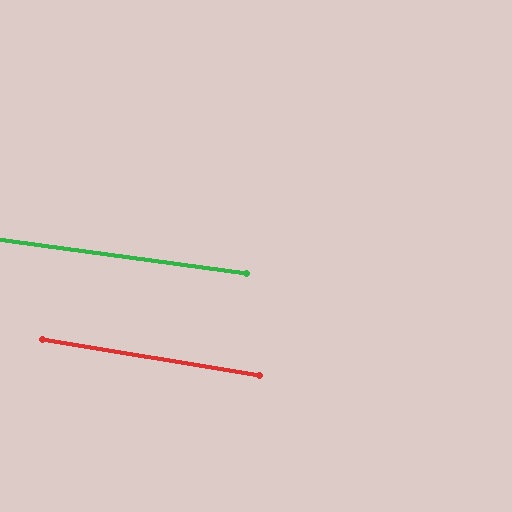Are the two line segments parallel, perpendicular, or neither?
Parallel — their directions differ by only 1.9°.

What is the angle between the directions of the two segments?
Approximately 2 degrees.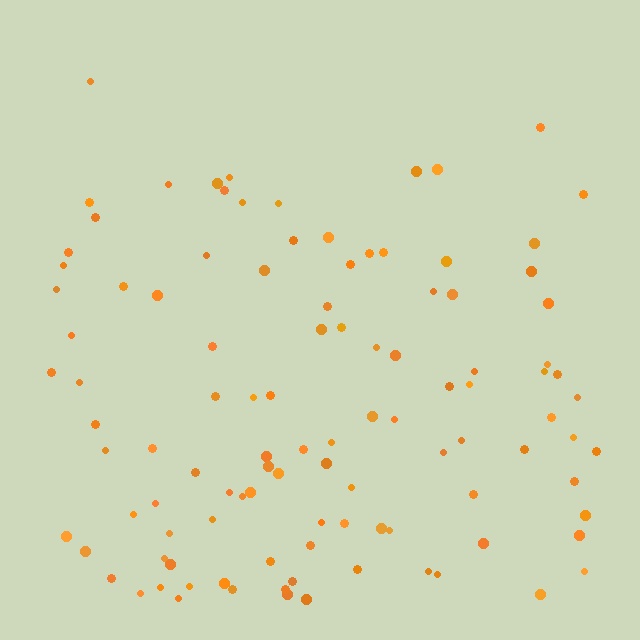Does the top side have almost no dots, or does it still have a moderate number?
Still a moderate number, just noticeably fewer than the bottom.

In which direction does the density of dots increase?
From top to bottom, with the bottom side densest.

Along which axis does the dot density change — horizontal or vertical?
Vertical.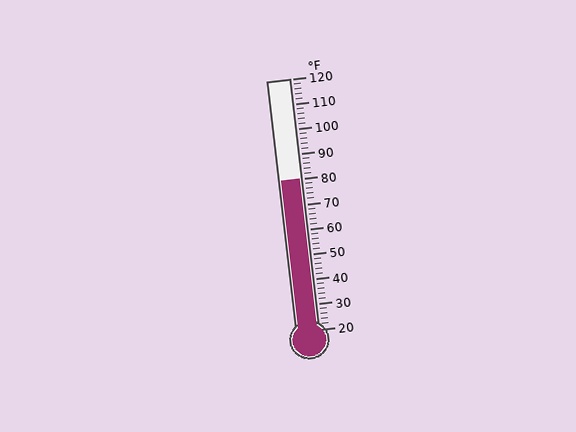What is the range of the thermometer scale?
The thermometer scale ranges from 20°F to 120°F.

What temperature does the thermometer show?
The thermometer shows approximately 80°F.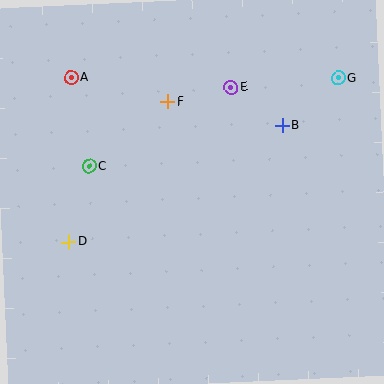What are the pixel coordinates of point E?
Point E is at (231, 87).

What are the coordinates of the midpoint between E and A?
The midpoint between E and A is at (151, 82).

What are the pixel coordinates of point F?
Point F is at (168, 102).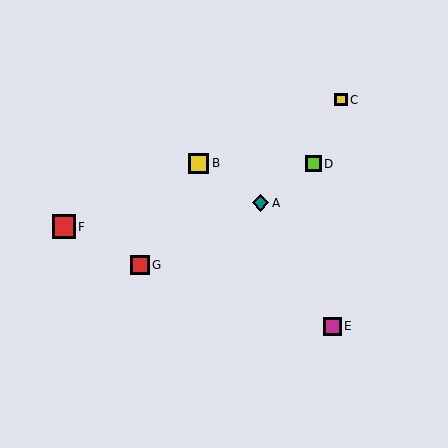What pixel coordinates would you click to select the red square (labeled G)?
Click at (140, 265) to select the red square G.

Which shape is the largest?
The red square (labeled F) is the largest.